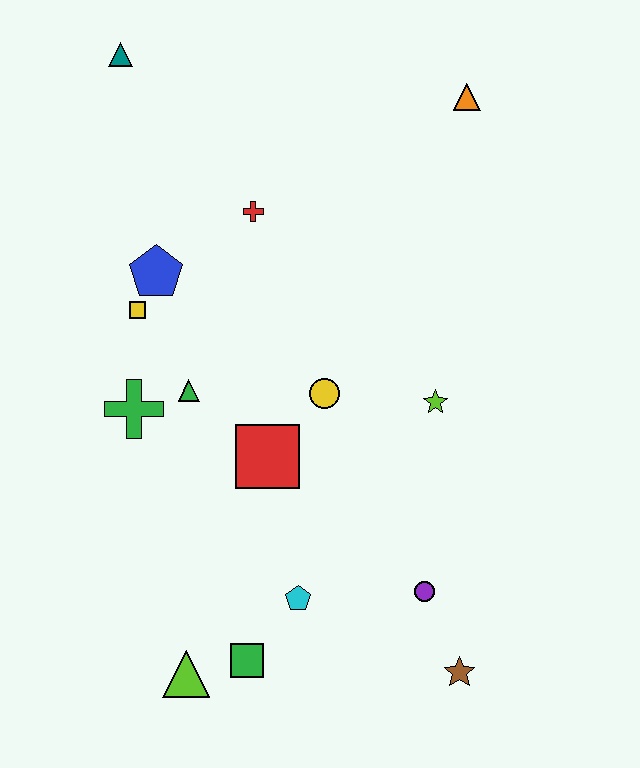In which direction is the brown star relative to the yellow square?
The brown star is below the yellow square.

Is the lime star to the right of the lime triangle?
Yes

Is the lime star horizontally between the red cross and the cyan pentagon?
No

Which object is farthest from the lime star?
The teal triangle is farthest from the lime star.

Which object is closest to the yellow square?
The blue pentagon is closest to the yellow square.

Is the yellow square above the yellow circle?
Yes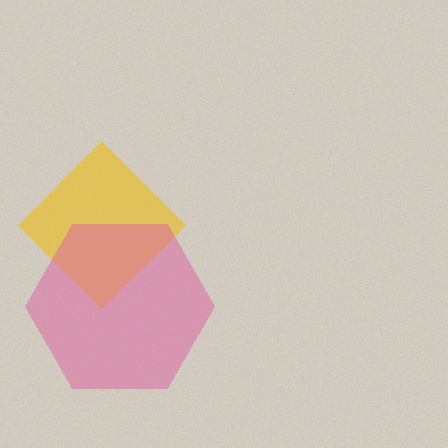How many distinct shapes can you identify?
There are 2 distinct shapes: a yellow diamond, a pink hexagon.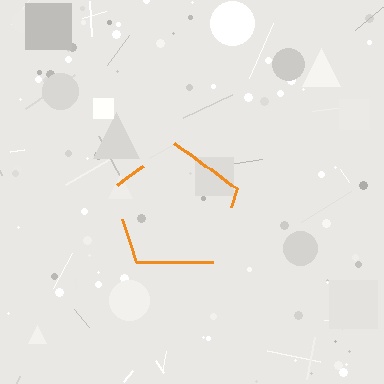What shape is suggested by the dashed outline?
The dashed outline suggests a pentagon.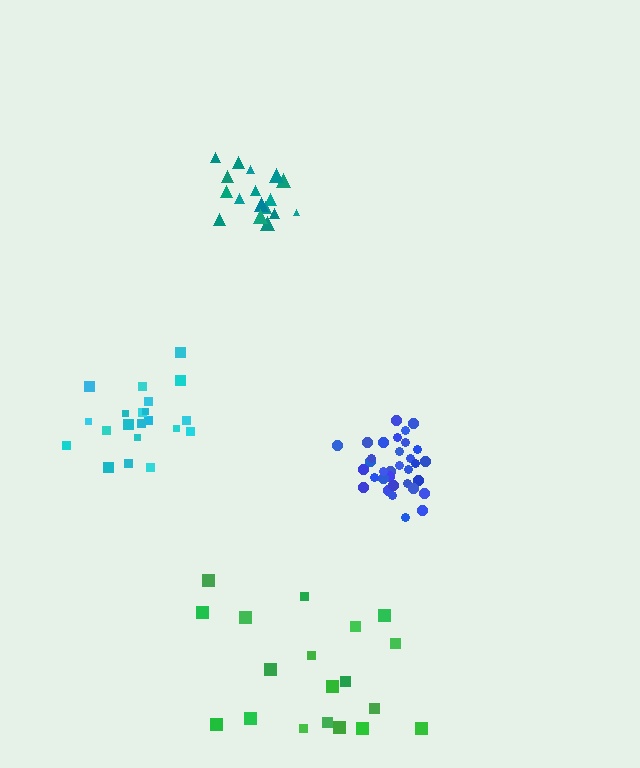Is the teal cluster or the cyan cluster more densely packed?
Teal.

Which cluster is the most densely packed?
Blue.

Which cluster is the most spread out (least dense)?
Green.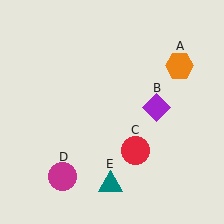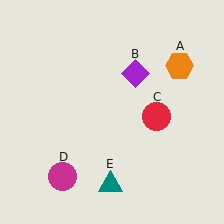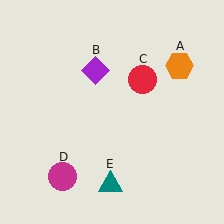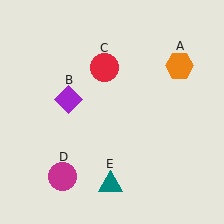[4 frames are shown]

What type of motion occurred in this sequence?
The purple diamond (object B), red circle (object C) rotated counterclockwise around the center of the scene.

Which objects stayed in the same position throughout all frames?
Orange hexagon (object A) and magenta circle (object D) and teal triangle (object E) remained stationary.